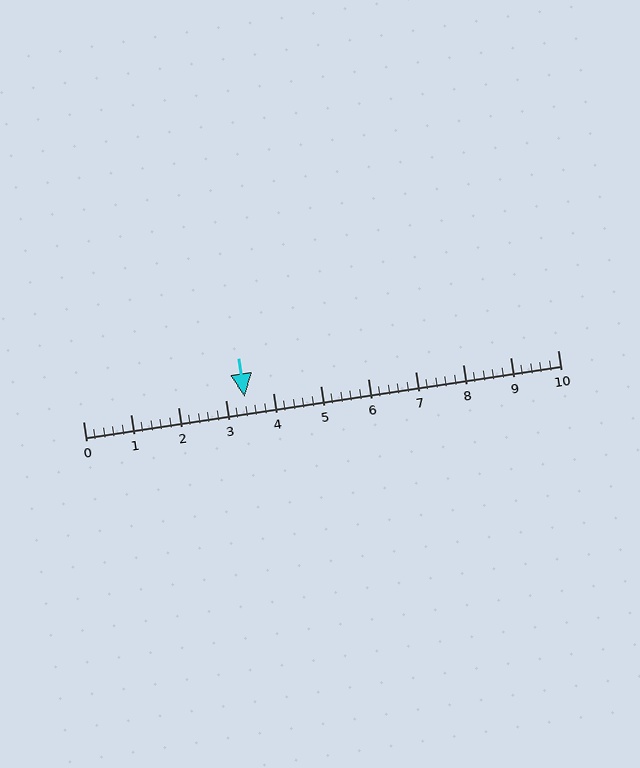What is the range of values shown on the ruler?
The ruler shows values from 0 to 10.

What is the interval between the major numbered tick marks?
The major tick marks are spaced 1 units apart.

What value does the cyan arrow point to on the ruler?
The cyan arrow points to approximately 3.4.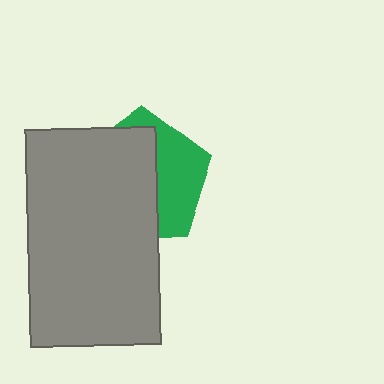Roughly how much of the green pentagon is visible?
A small part of it is visible (roughly 40%).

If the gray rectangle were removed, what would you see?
You would see the complete green pentagon.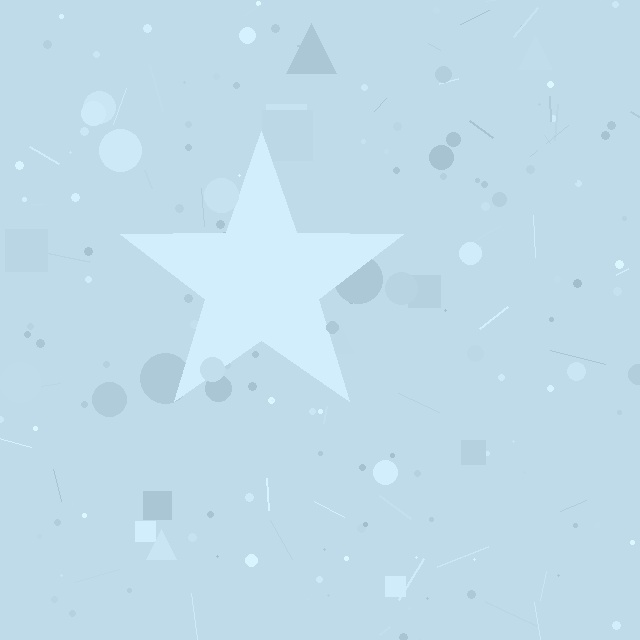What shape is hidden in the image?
A star is hidden in the image.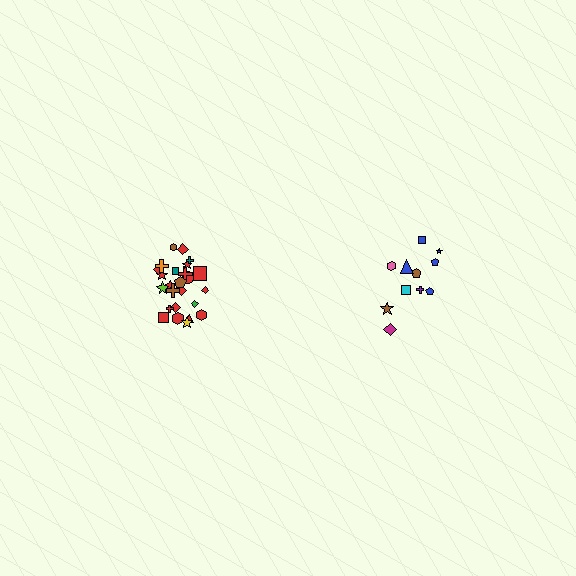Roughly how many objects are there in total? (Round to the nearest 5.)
Roughly 35 objects in total.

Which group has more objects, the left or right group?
The left group.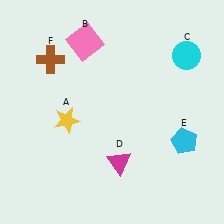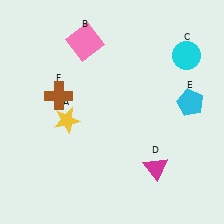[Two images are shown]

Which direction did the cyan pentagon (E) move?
The cyan pentagon (E) moved up.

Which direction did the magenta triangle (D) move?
The magenta triangle (D) moved right.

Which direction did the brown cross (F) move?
The brown cross (F) moved down.